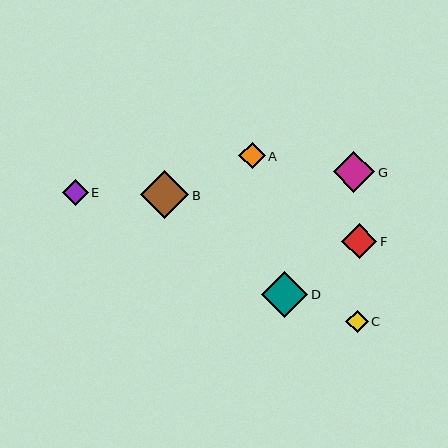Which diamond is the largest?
Diamond B is the largest with a size of approximately 48 pixels.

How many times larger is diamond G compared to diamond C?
Diamond G is approximately 1.8 times the size of diamond C.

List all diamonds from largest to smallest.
From largest to smallest: B, D, G, F, A, E, C.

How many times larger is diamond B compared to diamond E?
Diamond B is approximately 1.9 times the size of diamond E.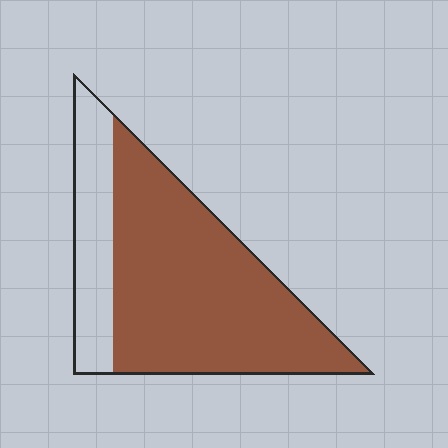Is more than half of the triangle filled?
Yes.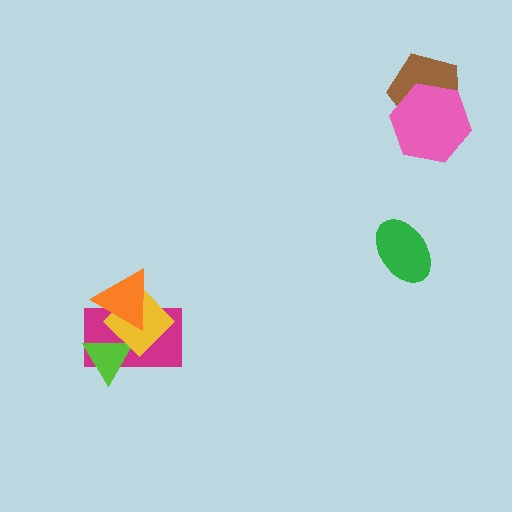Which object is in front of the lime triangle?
The yellow diamond is in front of the lime triangle.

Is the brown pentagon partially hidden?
Yes, it is partially covered by another shape.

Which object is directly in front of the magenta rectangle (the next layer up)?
The lime triangle is directly in front of the magenta rectangle.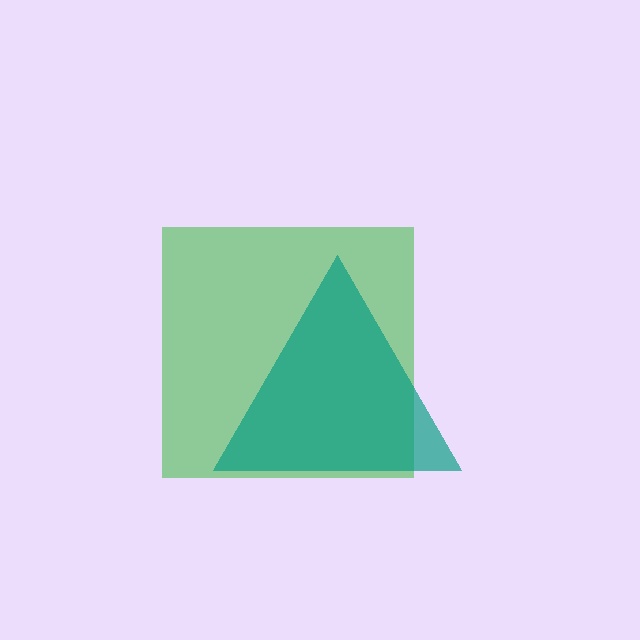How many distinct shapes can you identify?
There are 2 distinct shapes: a green square, a teal triangle.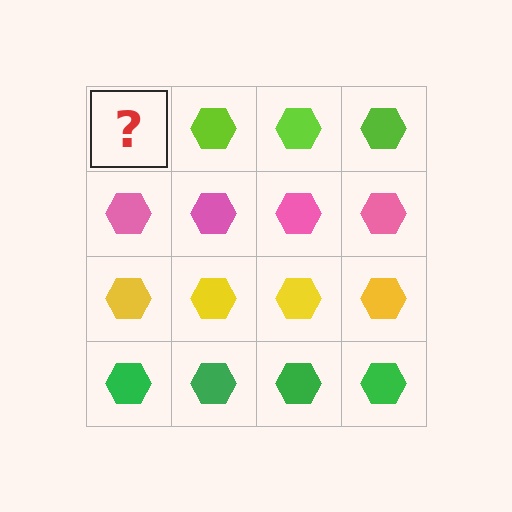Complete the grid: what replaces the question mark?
The question mark should be replaced with a lime hexagon.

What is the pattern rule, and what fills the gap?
The rule is that each row has a consistent color. The gap should be filled with a lime hexagon.